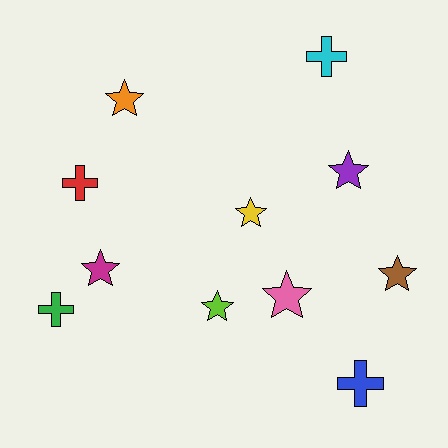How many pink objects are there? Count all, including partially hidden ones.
There is 1 pink object.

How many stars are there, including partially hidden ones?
There are 7 stars.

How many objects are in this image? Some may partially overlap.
There are 11 objects.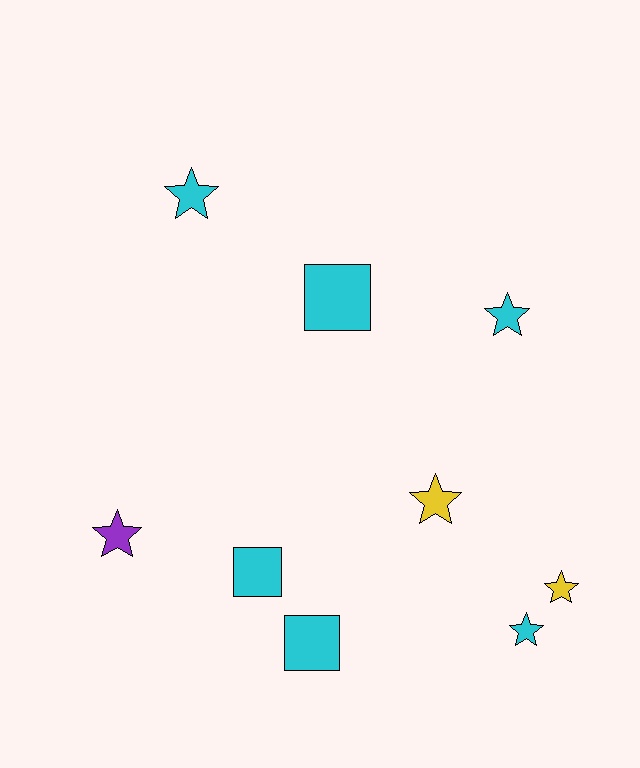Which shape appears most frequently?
Star, with 6 objects.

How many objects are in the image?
There are 9 objects.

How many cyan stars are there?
There are 3 cyan stars.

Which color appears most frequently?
Cyan, with 6 objects.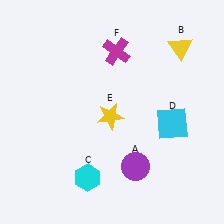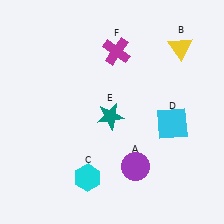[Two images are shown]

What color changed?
The star (E) changed from yellow in Image 1 to teal in Image 2.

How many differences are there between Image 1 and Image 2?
There is 1 difference between the two images.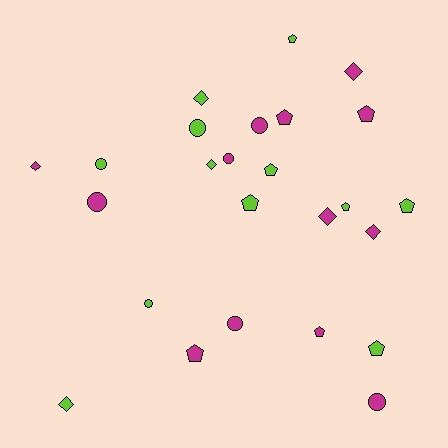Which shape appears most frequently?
Pentagon, with 10 objects.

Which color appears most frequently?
Magenta, with 13 objects.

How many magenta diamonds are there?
There are 4 magenta diamonds.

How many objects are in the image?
There are 25 objects.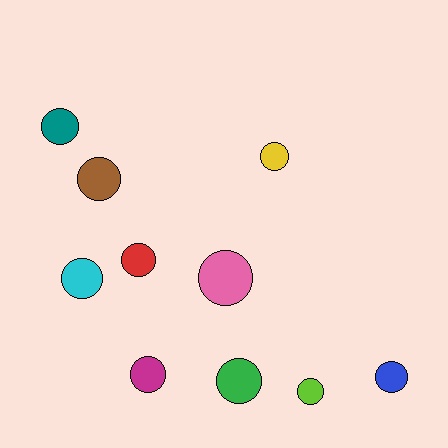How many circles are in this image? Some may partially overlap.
There are 10 circles.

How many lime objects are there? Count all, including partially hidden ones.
There is 1 lime object.